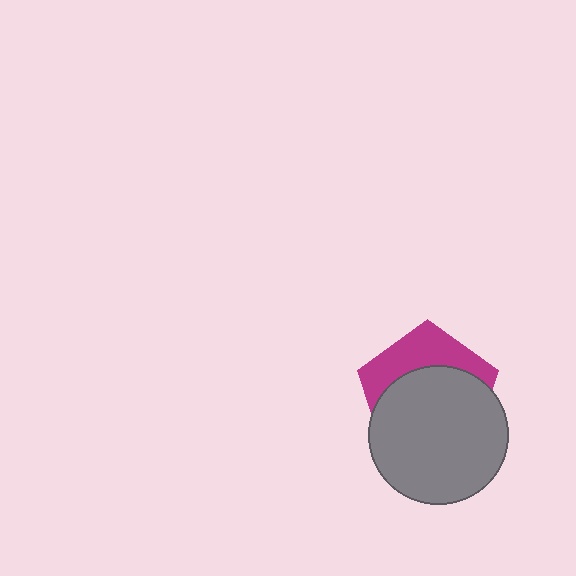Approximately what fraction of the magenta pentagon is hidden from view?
Roughly 65% of the magenta pentagon is hidden behind the gray circle.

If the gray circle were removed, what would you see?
You would see the complete magenta pentagon.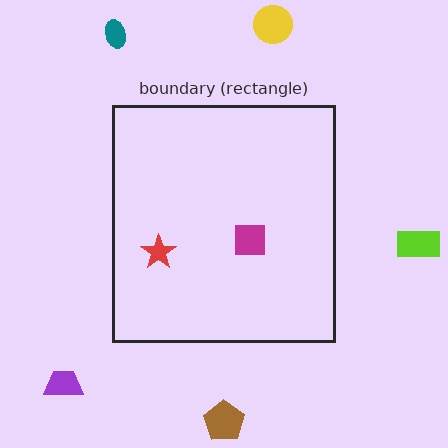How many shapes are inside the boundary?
2 inside, 5 outside.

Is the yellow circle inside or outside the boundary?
Outside.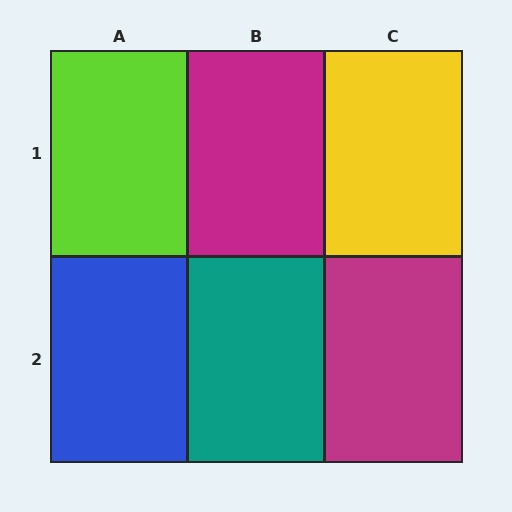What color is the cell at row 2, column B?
Teal.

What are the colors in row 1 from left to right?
Lime, magenta, yellow.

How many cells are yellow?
1 cell is yellow.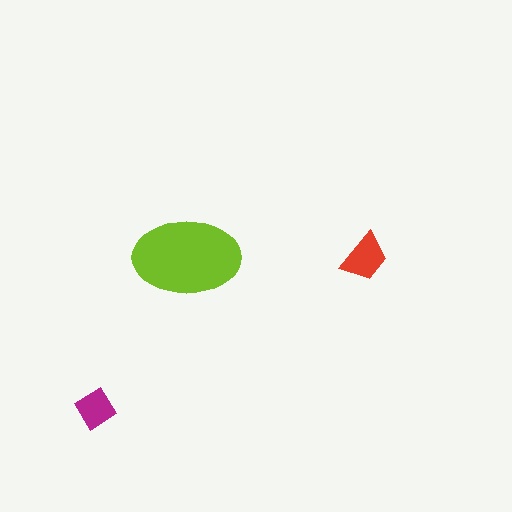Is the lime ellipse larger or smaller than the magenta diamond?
Larger.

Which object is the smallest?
The magenta diamond.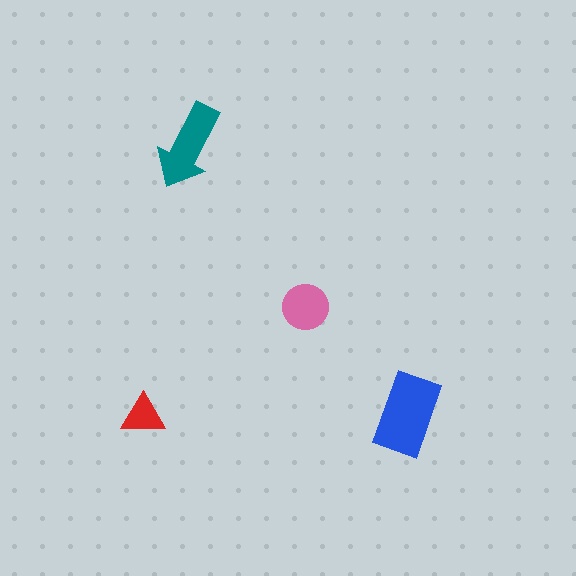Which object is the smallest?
The red triangle.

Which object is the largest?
The blue rectangle.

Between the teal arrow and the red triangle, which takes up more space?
The teal arrow.